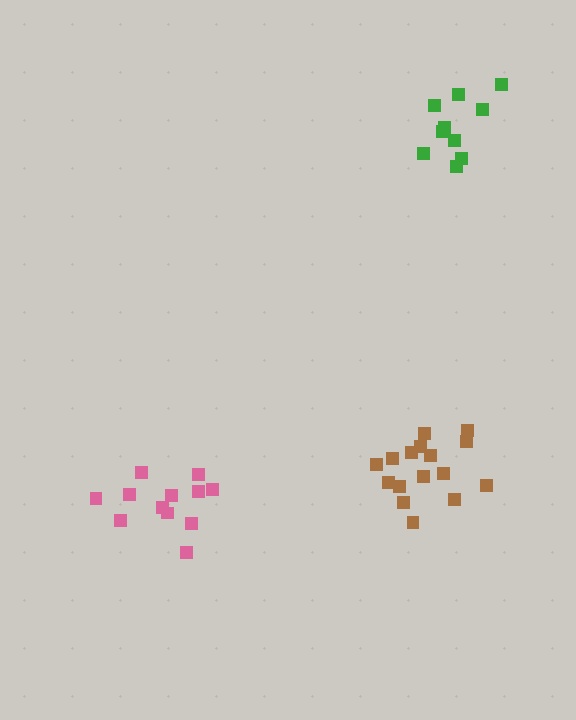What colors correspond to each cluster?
The clusters are colored: pink, brown, green.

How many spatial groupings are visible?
There are 3 spatial groupings.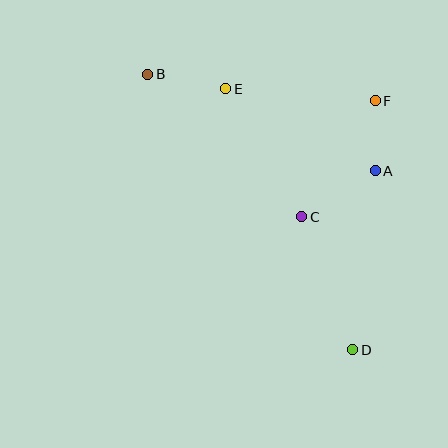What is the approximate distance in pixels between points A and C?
The distance between A and C is approximately 87 pixels.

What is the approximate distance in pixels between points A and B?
The distance between A and B is approximately 247 pixels.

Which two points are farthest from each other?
Points B and D are farthest from each other.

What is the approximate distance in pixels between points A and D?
The distance between A and D is approximately 181 pixels.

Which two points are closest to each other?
Points A and F are closest to each other.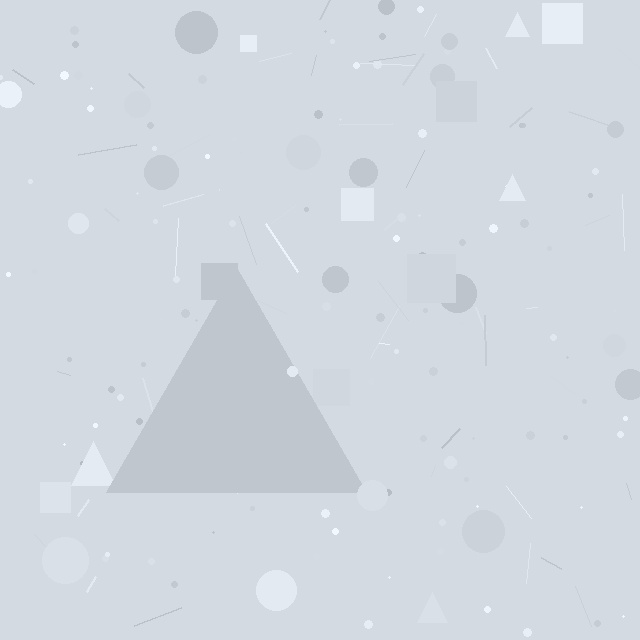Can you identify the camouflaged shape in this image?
The camouflaged shape is a triangle.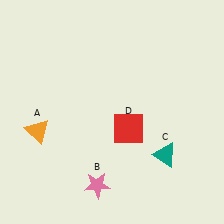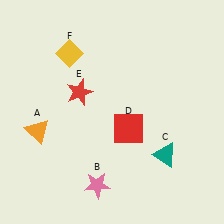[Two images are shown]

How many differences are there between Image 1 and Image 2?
There are 2 differences between the two images.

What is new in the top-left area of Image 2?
A yellow diamond (F) was added in the top-left area of Image 2.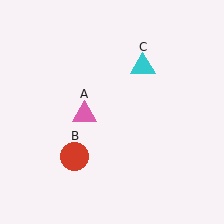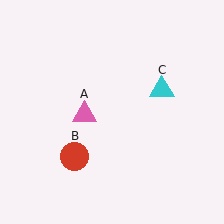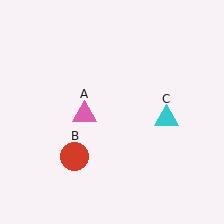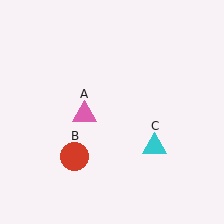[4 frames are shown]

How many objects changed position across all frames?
1 object changed position: cyan triangle (object C).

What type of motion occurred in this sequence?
The cyan triangle (object C) rotated clockwise around the center of the scene.